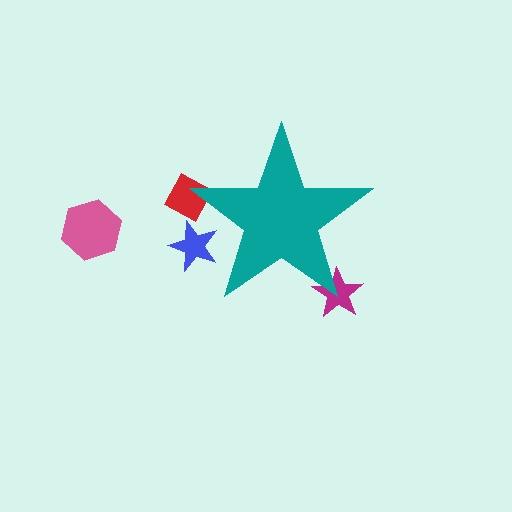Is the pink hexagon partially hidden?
No, the pink hexagon is fully visible.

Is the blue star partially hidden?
Yes, the blue star is partially hidden behind the teal star.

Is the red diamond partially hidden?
Yes, the red diamond is partially hidden behind the teal star.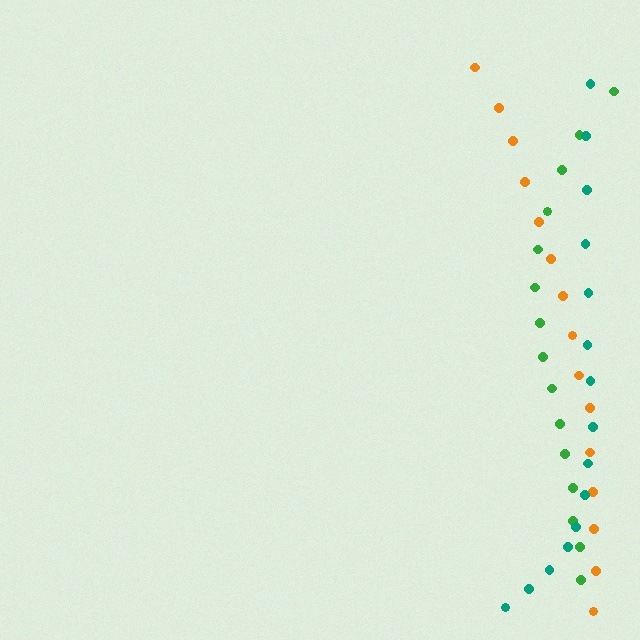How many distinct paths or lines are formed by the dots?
There are 3 distinct paths.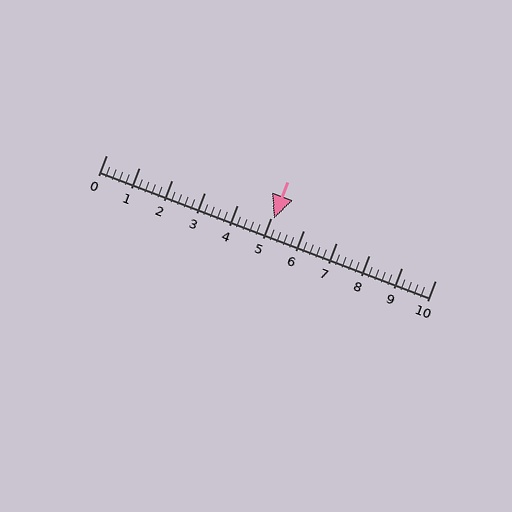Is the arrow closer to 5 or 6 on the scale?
The arrow is closer to 5.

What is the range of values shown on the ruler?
The ruler shows values from 0 to 10.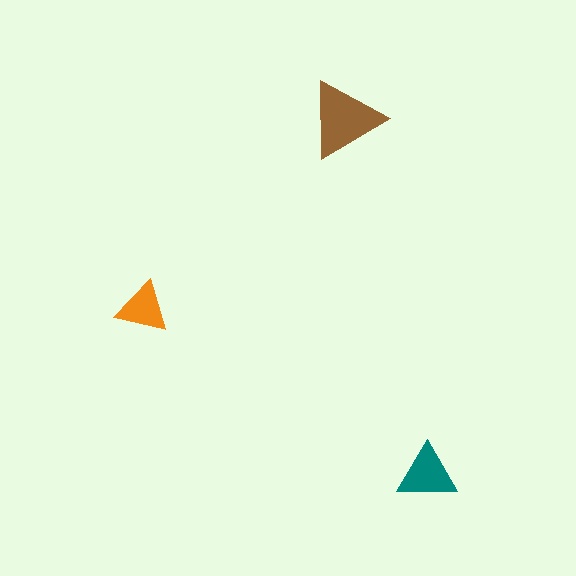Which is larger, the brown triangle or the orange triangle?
The brown one.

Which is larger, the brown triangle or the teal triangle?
The brown one.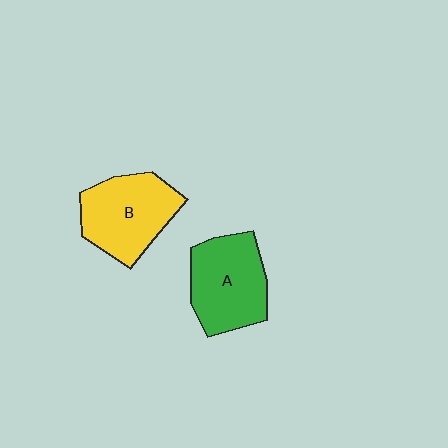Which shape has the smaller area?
Shape B (yellow).